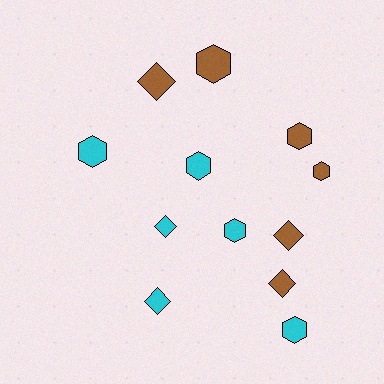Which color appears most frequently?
Brown, with 6 objects.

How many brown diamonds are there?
There are 3 brown diamonds.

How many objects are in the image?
There are 12 objects.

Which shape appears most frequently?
Hexagon, with 7 objects.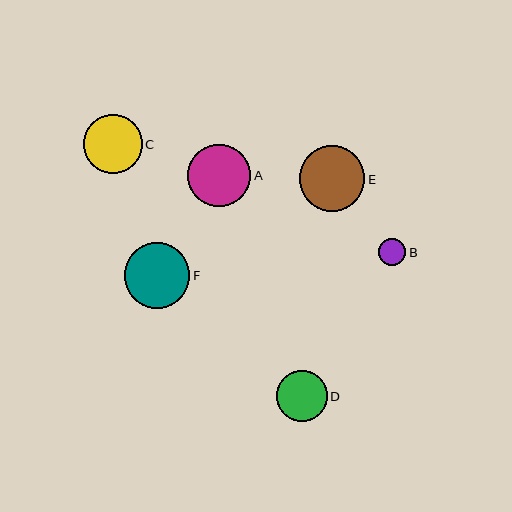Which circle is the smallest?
Circle B is the smallest with a size of approximately 27 pixels.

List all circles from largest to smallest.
From largest to smallest: F, E, A, C, D, B.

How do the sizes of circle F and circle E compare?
Circle F and circle E are approximately the same size.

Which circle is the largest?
Circle F is the largest with a size of approximately 65 pixels.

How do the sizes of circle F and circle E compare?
Circle F and circle E are approximately the same size.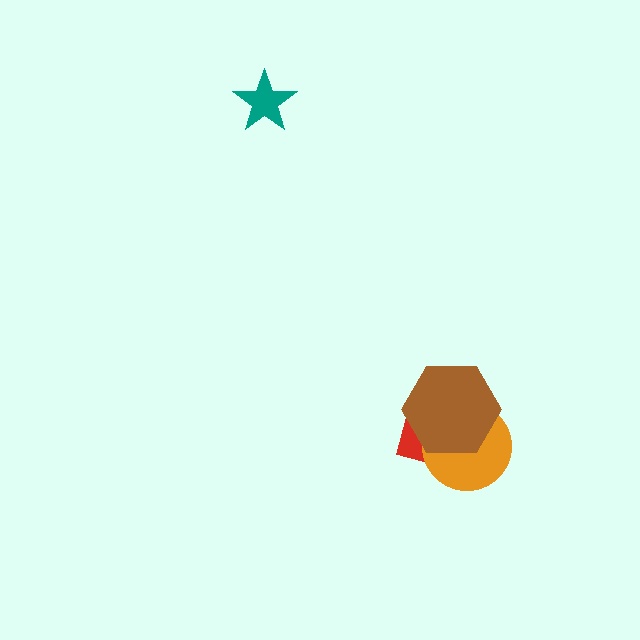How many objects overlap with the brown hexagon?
2 objects overlap with the brown hexagon.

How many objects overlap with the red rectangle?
2 objects overlap with the red rectangle.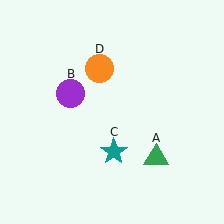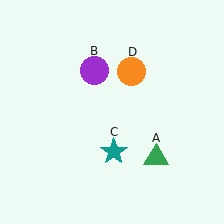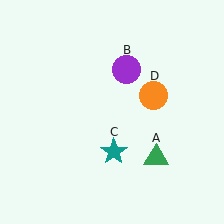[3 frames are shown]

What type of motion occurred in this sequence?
The purple circle (object B), orange circle (object D) rotated clockwise around the center of the scene.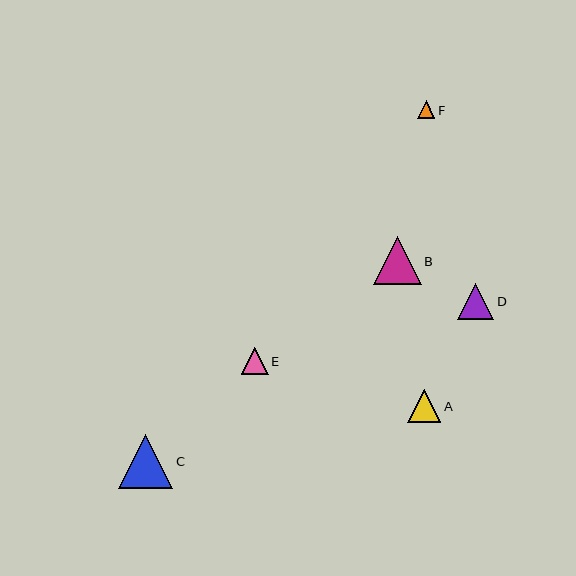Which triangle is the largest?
Triangle C is the largest with a size of approximately 55 pixels.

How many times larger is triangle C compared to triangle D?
Triangle C is approximately 1.5 times the size of triangle D.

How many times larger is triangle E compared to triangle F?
Triangle E is approximately 1.5 times the size of triangle F.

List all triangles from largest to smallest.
From largest to smallest: C, B, D, A, E, F.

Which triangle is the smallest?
Triangle F is the smallest with a size of approximately 18 pixels.